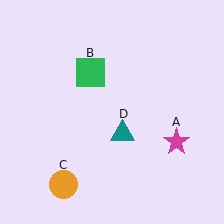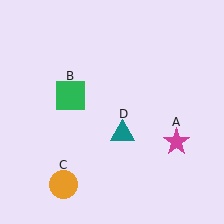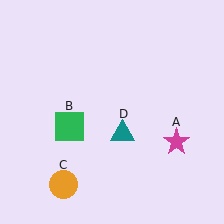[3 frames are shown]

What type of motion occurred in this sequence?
The green square (object B) rotated counterclockwise around the center of the scene.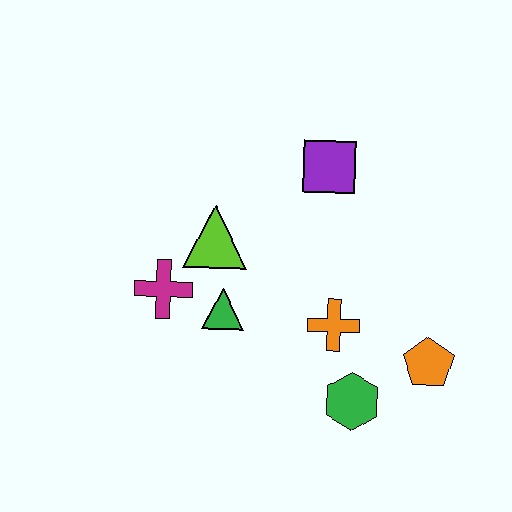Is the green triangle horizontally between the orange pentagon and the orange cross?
No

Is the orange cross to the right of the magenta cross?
Yes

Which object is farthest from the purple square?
The green hexagon is farthest from the purple square.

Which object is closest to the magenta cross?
The green triangle is closest to the magenta cross.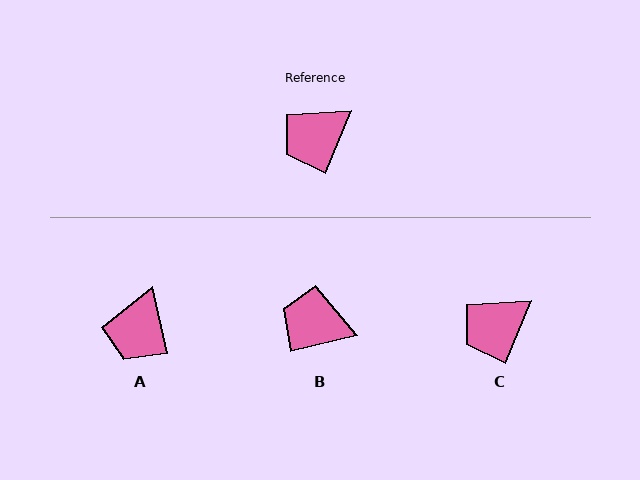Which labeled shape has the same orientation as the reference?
C.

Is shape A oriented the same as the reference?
No, it is off by about 34 degrees.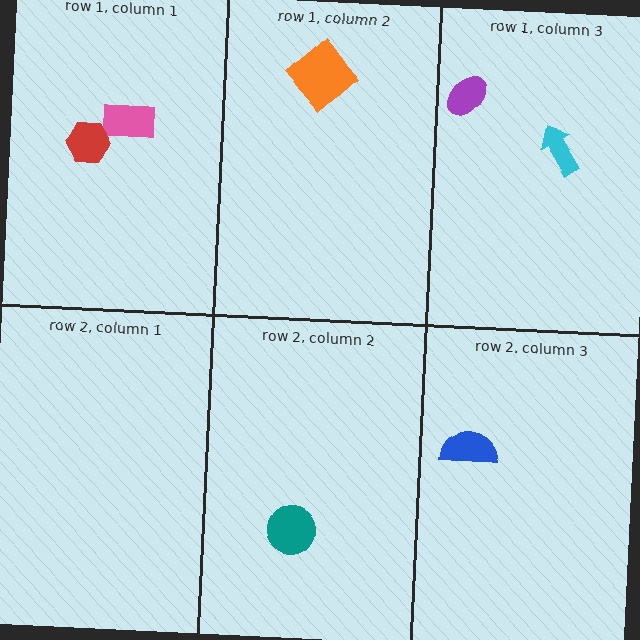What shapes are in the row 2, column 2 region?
The teal circle.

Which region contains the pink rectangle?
The row 1, column 1 region.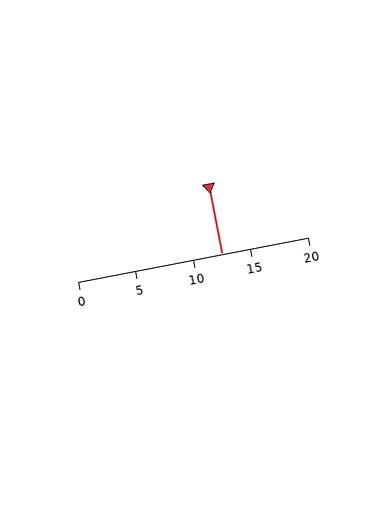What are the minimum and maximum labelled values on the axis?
The axis runs from 0 to 20.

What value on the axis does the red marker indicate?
The marker indicates approximately 12.5.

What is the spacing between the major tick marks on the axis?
The major ticks are spaced 5 apart.